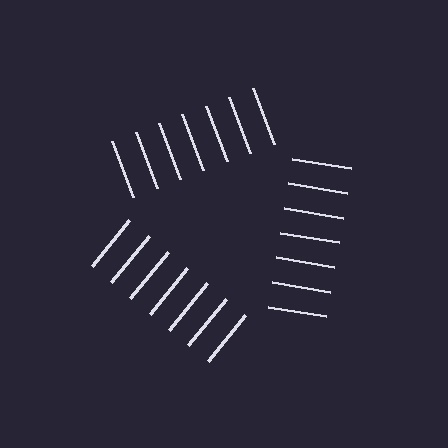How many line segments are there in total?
21 — 7 along each of the 3 edges.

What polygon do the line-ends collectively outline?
An illusory triangle — the line segments terminate on its edges but no continuous stroke is drawn.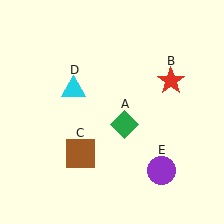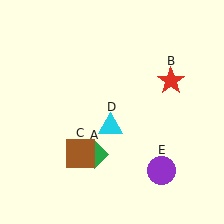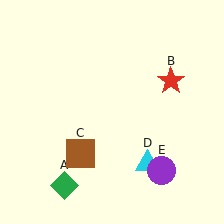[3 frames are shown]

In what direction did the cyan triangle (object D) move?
The cyan triangle (object D) moved down and to the right.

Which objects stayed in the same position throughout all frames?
Red star (object B) and brown square (object C) and purple circle (object E) remained stationary.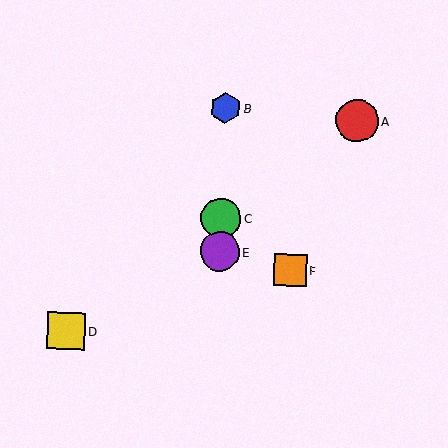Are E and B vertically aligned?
Yes, both are at x≈220.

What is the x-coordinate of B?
Object B is at x≈225.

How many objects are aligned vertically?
3 objects (B, C, E) are aligned vertically.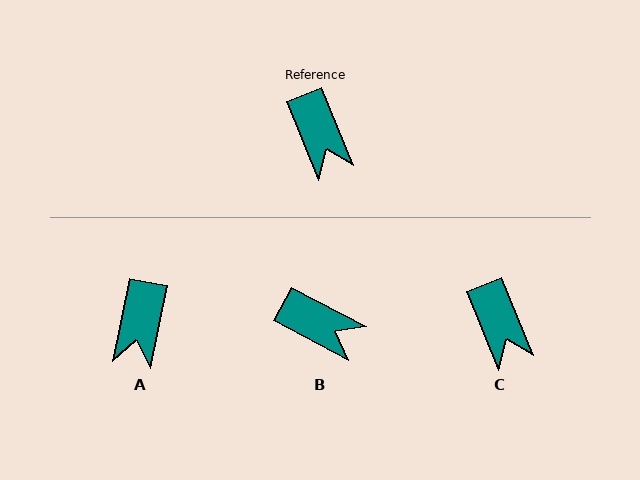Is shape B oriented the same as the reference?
No, it is off by about 40 degrees.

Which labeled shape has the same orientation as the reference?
C.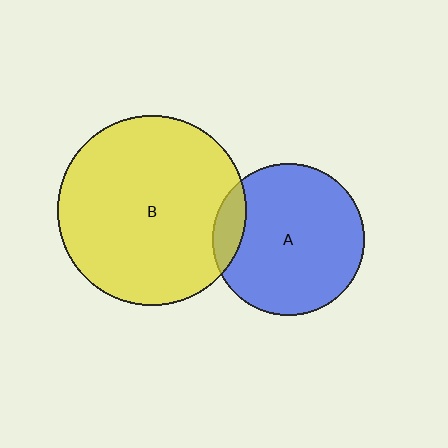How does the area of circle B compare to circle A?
Approximately 1.6 times.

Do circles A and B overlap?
Yes.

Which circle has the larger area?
Circle B (yellow).